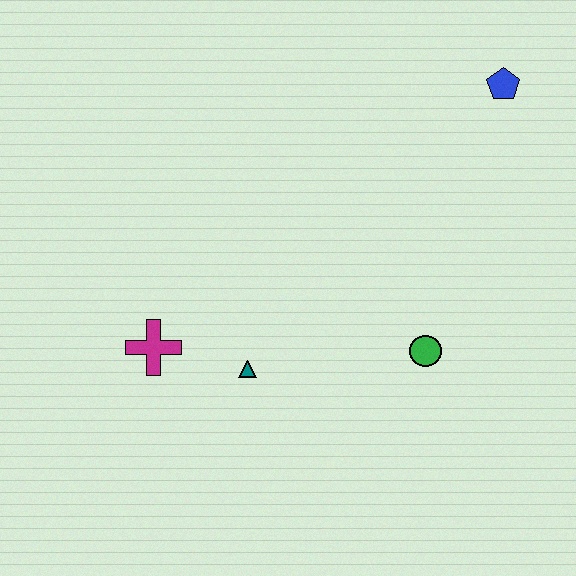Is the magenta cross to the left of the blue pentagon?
Yes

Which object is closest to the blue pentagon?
The green circle is closest to the blue pentagon.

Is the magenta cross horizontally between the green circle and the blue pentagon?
No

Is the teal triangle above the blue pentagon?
No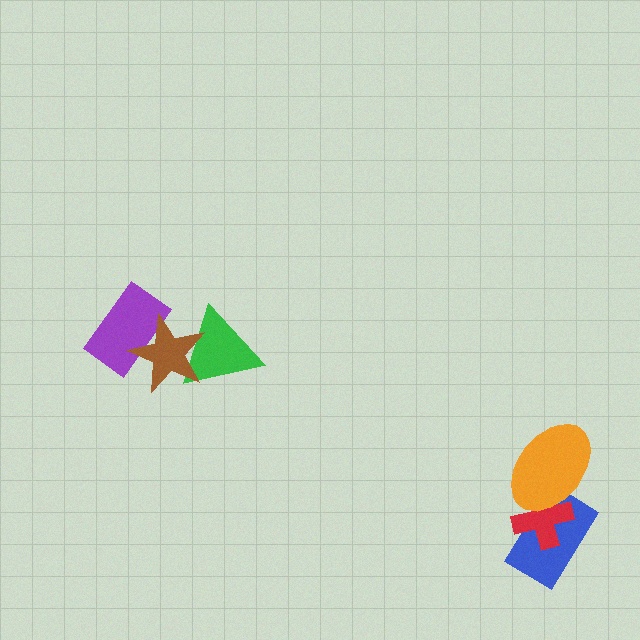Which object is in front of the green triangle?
The brown star is in front of the green triangle.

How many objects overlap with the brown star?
2 objects overlap with the brown star.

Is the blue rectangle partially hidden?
Yes, it is partially covered by another shape.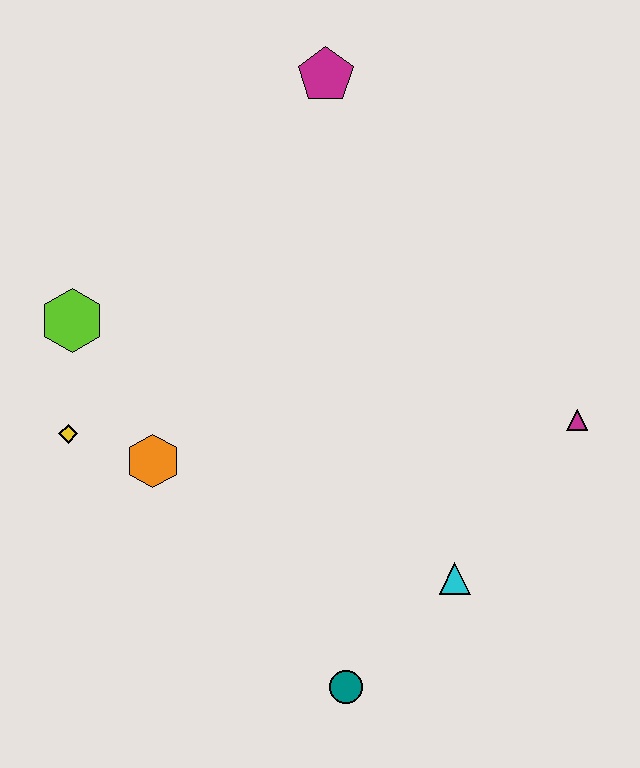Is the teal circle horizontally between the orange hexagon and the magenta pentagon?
No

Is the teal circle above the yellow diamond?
No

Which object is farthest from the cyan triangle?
The magenta pentagon is farthest from the cyan triangle.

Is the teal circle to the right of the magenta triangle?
No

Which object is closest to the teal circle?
The cyan triangle is closest to the teal circle.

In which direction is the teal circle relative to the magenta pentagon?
The teal circle is below the magenta pentagon.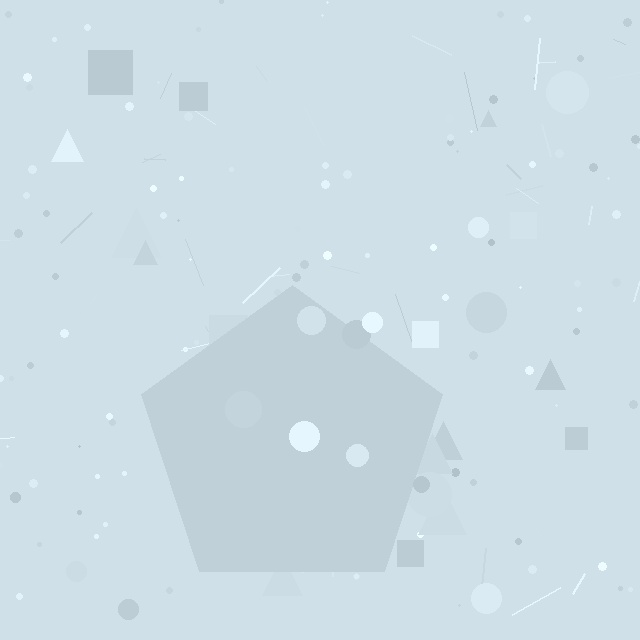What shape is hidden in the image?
A pentagon is hidden in the image.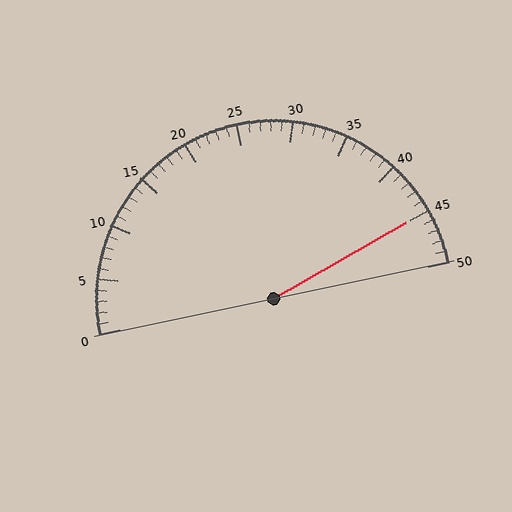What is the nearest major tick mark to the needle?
The nearest major tick mark is 45.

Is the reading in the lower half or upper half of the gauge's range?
The reading is in the upper half of the range (0 to 50).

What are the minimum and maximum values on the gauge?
The gauge ranges from 0 to 50.